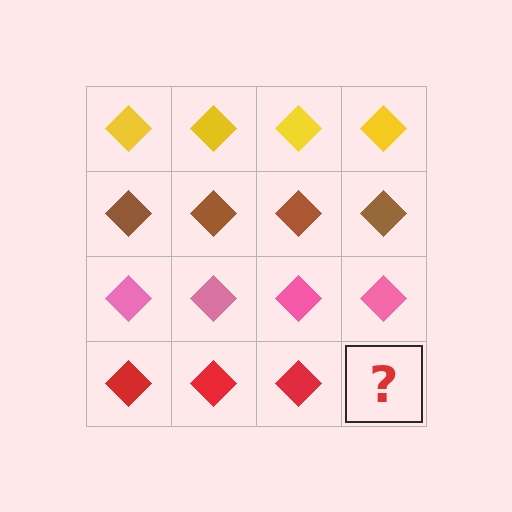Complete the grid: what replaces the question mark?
The question mark should be replaced with a red diamond.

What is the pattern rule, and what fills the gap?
The rule is that each row has a consistent color. The gap should be filled with a red diamond.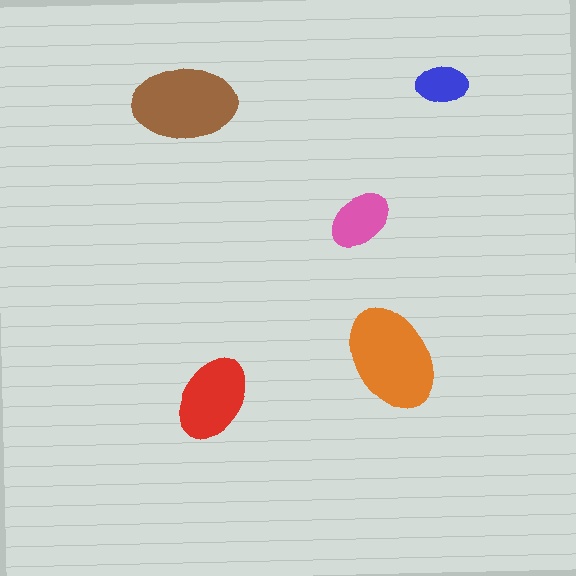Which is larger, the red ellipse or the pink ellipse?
The red one.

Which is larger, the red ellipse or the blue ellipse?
The red one.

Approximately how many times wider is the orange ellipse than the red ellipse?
About 1.5 times wider.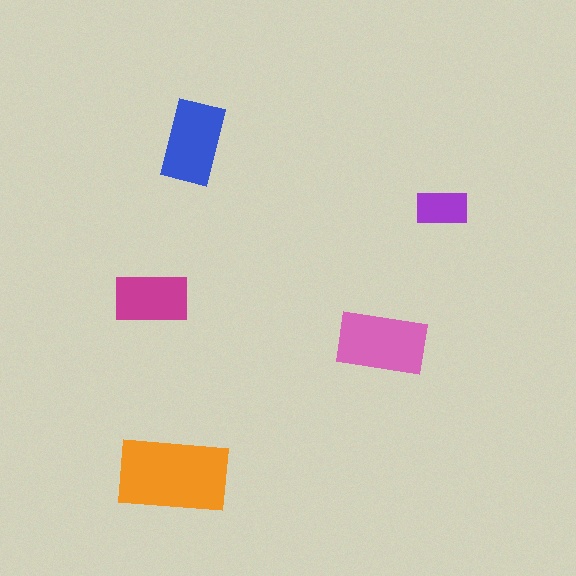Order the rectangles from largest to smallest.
the orange one, the pink one, the blue one, the magenta one, the purple one.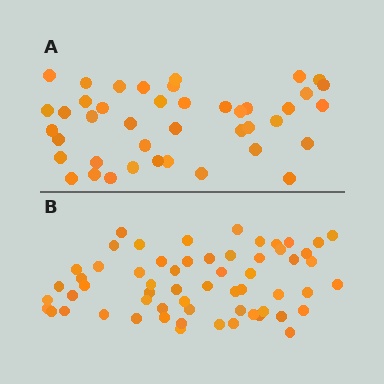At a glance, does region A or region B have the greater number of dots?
Region B (the bottom region) has more dots.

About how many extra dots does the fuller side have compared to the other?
Region B has approximately 20 more dots than region A.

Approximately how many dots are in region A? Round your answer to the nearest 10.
About 40 dots. (The exact count is 42, which rounds to 40.)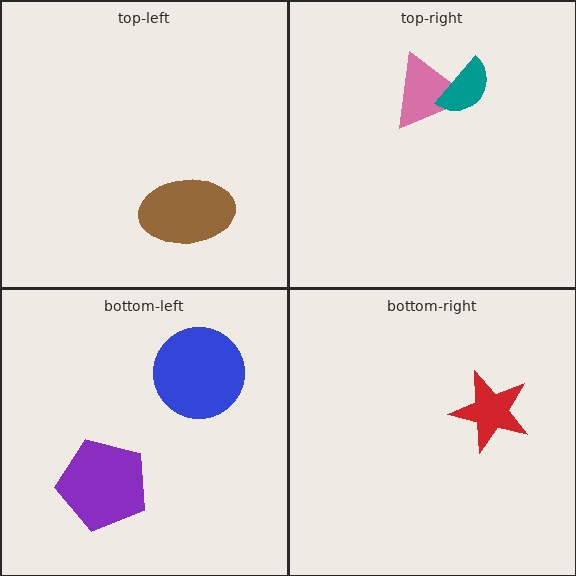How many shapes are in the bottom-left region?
2.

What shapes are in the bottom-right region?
The red star.